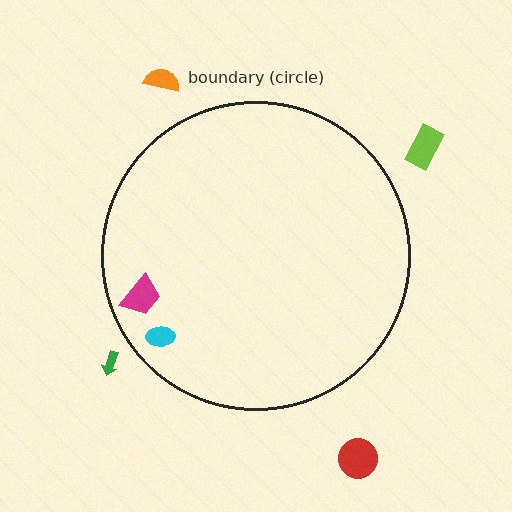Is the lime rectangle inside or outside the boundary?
Outside.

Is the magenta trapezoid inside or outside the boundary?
Inside.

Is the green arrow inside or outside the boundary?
Outside.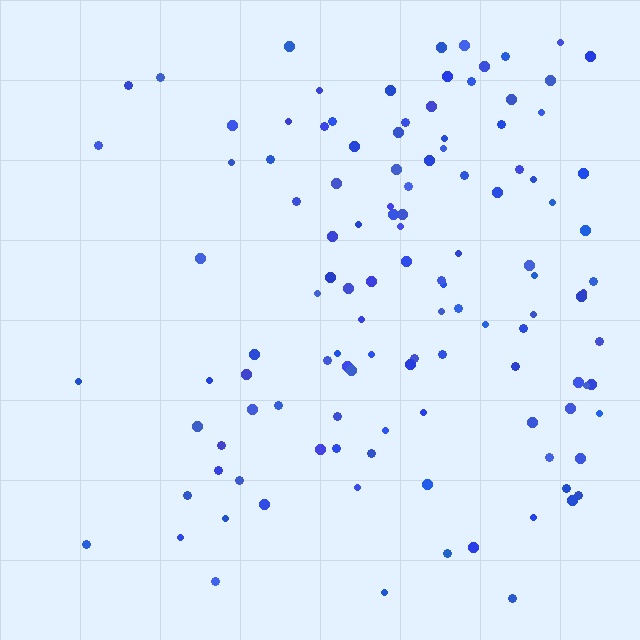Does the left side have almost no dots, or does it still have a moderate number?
Still a moderate number, just noticeably fewer than the right.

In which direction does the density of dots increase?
From left to right, with the right side densest.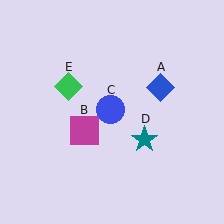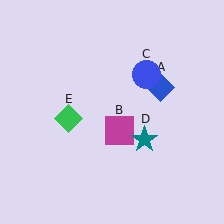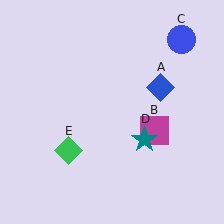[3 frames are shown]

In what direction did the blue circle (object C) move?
The blue circle (object C) moved up and to the right.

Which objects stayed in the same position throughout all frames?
Blue diamond (object A) and teal star (object D) remained stationary.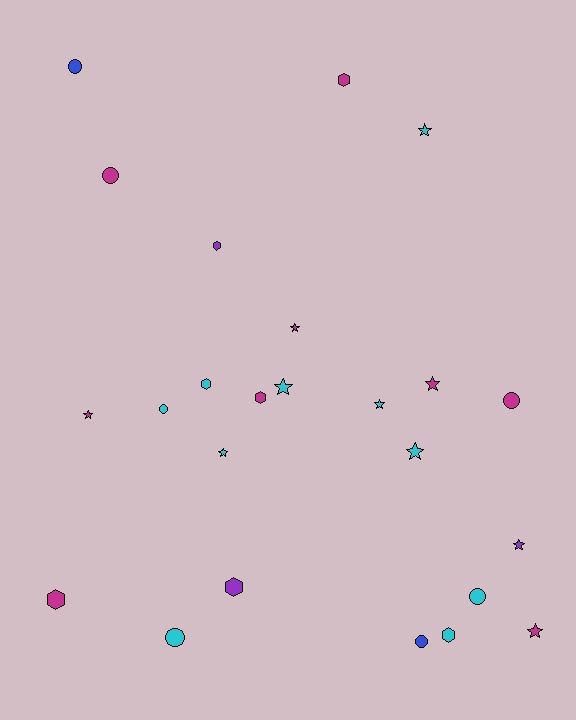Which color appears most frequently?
Cyan, with 10 objects.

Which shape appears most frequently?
Star, with 10 objects.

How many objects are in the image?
There are 24 objects.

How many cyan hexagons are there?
There are 2 cyan hexagons.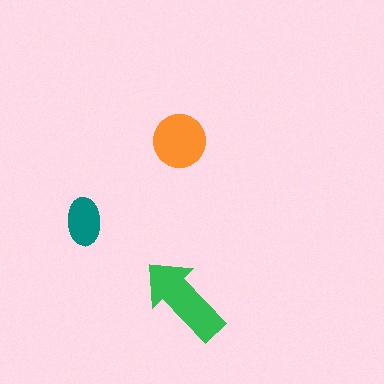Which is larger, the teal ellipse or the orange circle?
The orange circle.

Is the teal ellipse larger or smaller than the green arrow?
Smaller.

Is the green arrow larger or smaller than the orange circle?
Larger.